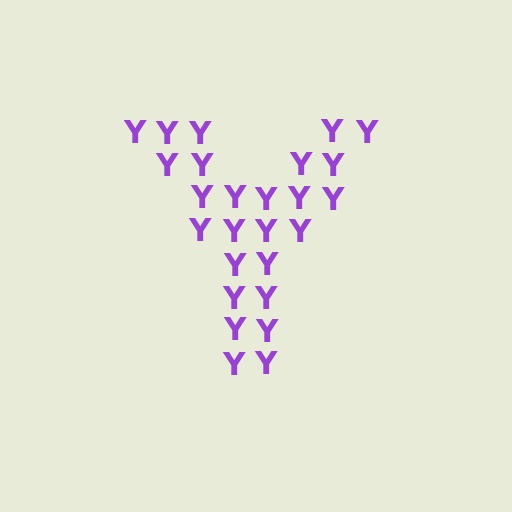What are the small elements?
The small elements are letter Y's.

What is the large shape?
The large shape is the letter Y.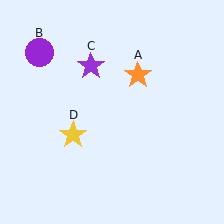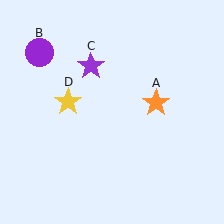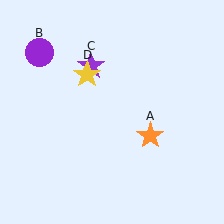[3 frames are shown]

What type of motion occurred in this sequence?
The orange star (object A), yellow star (object D) rotated clockwise around the center of the scene.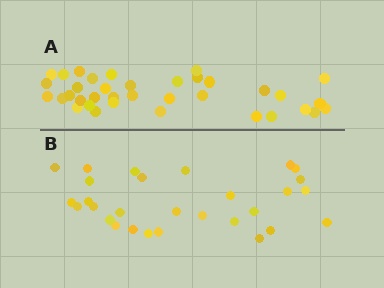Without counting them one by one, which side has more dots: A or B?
Region A (the top region) has more dots.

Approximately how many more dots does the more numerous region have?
Region A has roughly 8 or so more dots than region B.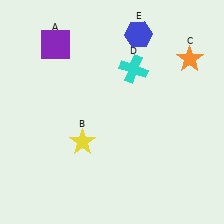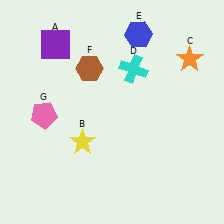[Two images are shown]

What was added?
A brown hexagon (F), a pink pentagon (G) were added in Image 2.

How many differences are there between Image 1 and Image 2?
There are 2 differences between the two images.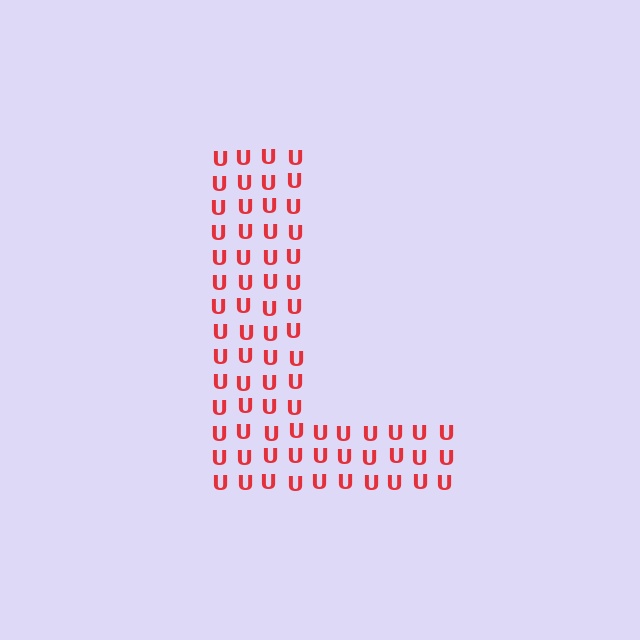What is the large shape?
The large shape is the letter L.